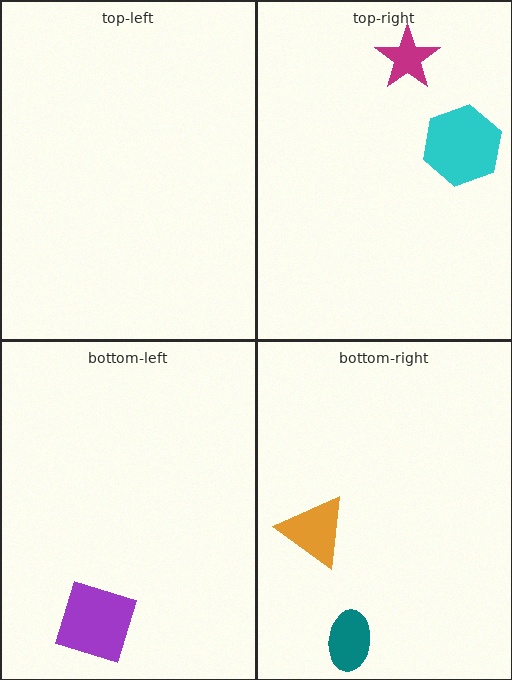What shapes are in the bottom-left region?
The purple square.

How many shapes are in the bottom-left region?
1.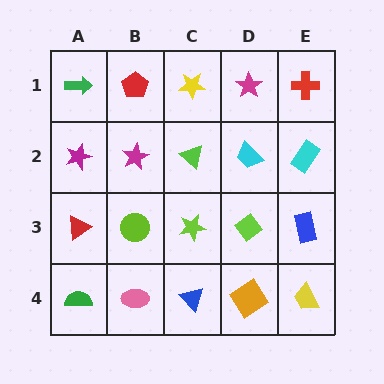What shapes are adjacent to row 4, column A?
A red triangle (row 3, column A), a pink ellipse (row 4, column B).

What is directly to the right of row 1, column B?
A yellow star.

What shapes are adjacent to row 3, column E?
A cyan rectangle (row 2, column E), a yellow trapezoid (row 4, column E), a lime diamond (row 3, column D).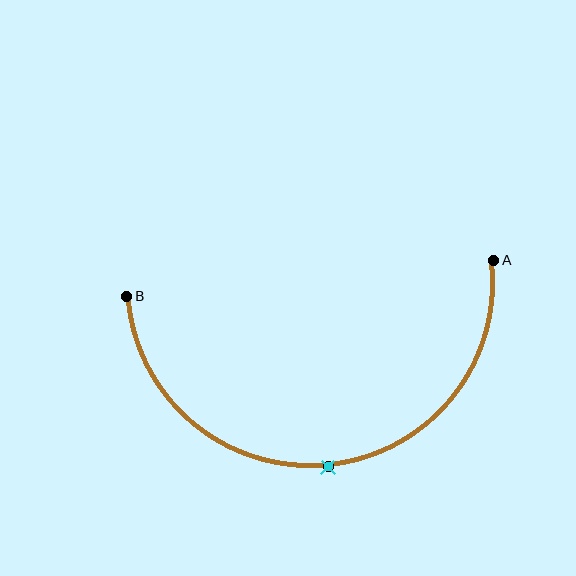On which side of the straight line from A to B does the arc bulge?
The arc bulges below the straight line connecting A and B.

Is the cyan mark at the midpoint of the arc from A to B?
Yes. The cyan mark lies on the arc at equal arc-length from both A and B — it is the arc midpoint.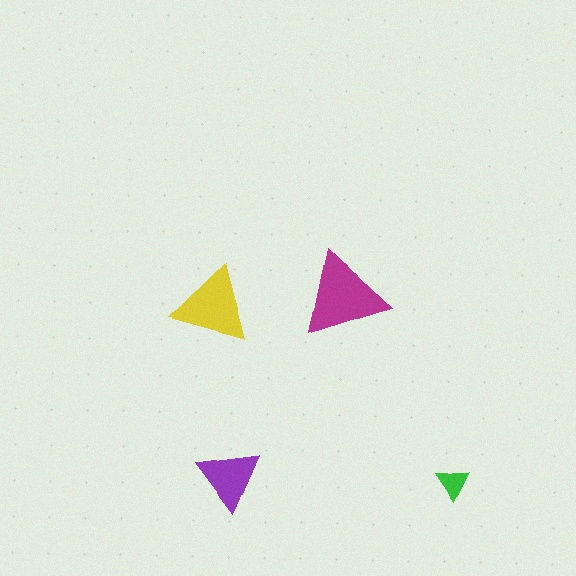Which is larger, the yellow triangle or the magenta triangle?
The magenta one.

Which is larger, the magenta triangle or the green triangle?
The magenta one.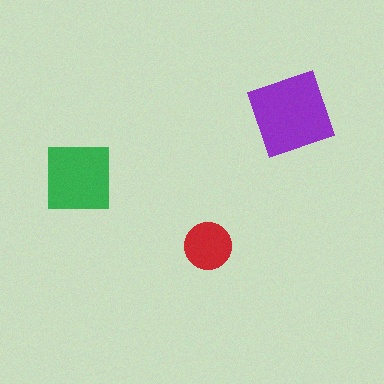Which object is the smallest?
The red circle.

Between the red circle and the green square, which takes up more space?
The green square.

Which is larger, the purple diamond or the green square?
The purple diamond.